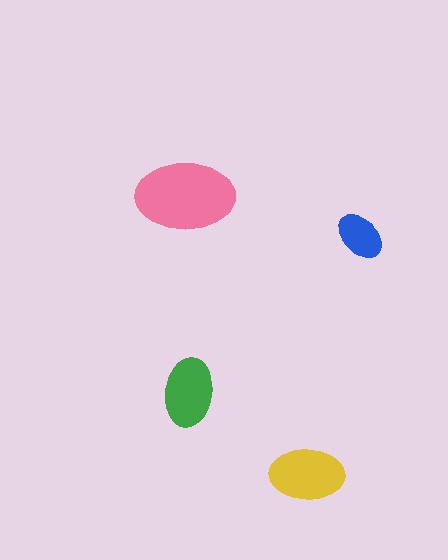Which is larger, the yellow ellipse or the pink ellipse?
The pink one.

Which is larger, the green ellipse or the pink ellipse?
The pink one.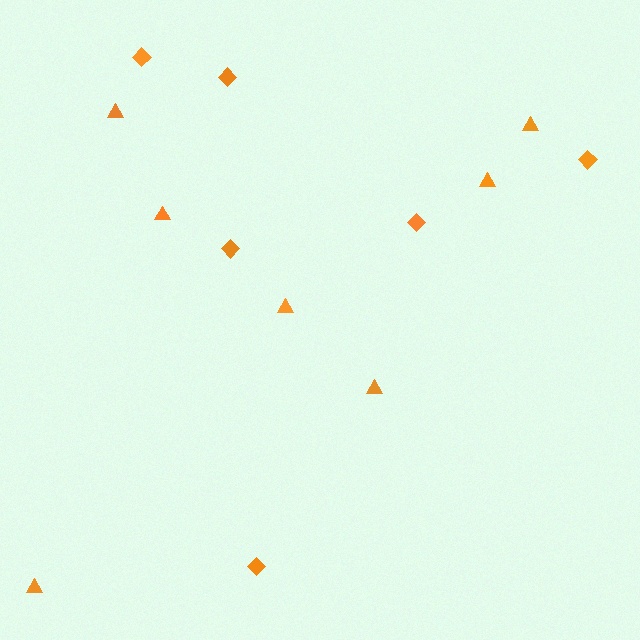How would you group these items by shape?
There are 2 groups: one group of diamonds (6) and one group of triangles (7).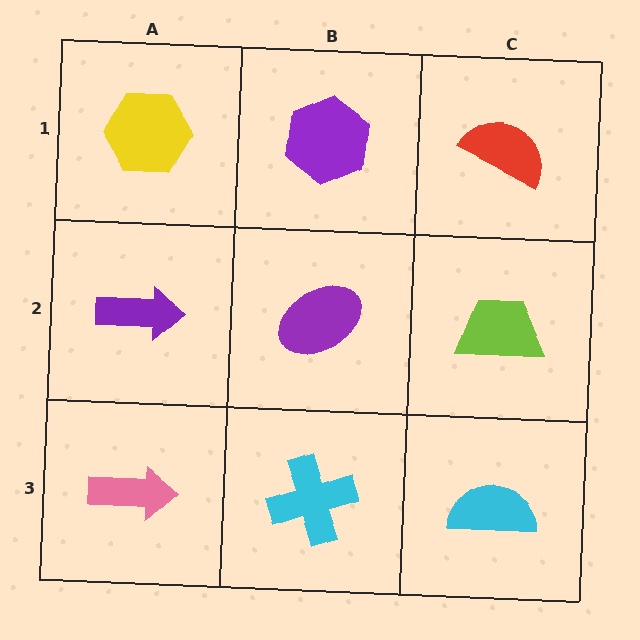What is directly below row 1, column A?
A purple arrow.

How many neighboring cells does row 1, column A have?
2.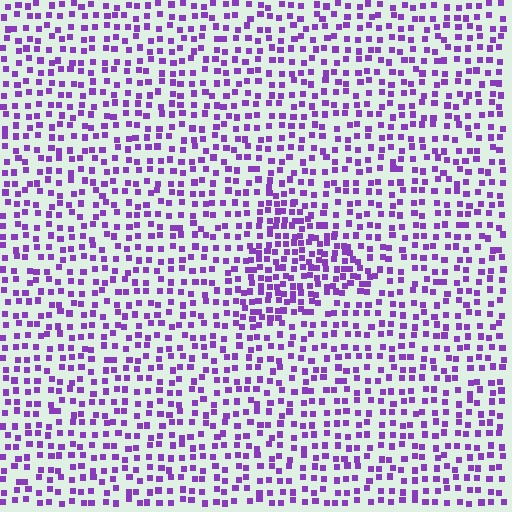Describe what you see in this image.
The image contains small purple elements arranged at two different densities. A triangle-shaped region is visible where the elements are more densely packed than the surrounding area.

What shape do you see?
I see a triangle.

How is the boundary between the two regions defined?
The boundary is defined by a change in element density (approximately 1.8x ratio). All elements are the same color, size, and shape.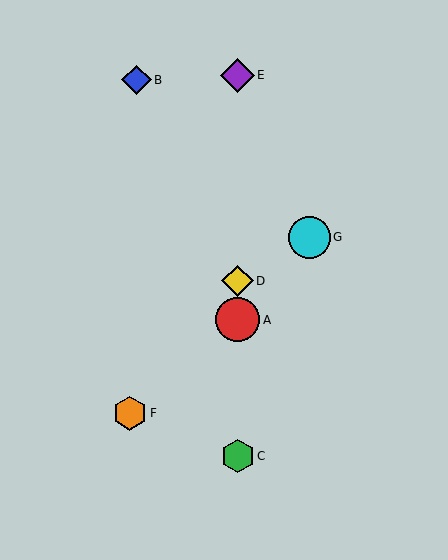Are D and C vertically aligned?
Yes, both are at x≈238.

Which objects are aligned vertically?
Objects A, C, D, E are aligned vertically.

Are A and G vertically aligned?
No, A is at x≈238 and G is at x≈309.